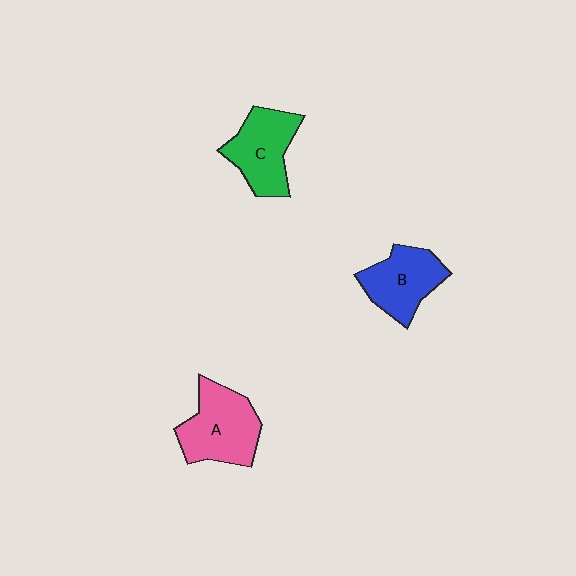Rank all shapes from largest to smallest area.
From largest to smallest: A (pink), C (green), B (blue).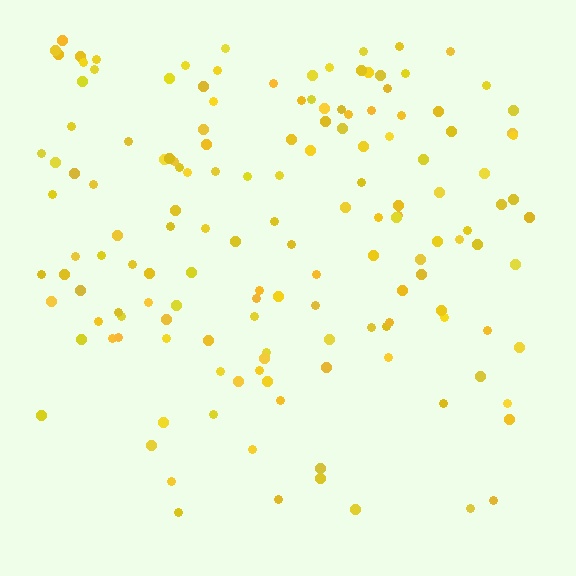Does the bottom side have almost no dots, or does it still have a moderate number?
Still a moderate number, just noticeably fewer than the top.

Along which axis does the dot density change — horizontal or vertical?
Vertical.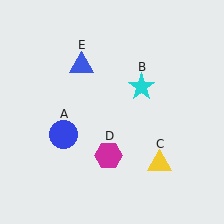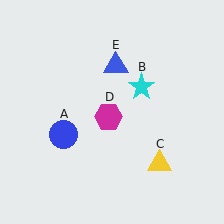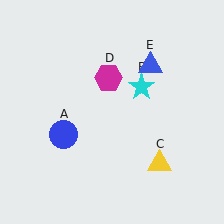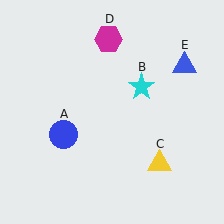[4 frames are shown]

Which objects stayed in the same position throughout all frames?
Blue circle (object A) and cyan star (object B) and yellow triangle (object C) remained stationary.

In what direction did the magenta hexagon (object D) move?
The magenta hexagon (object D) moved up.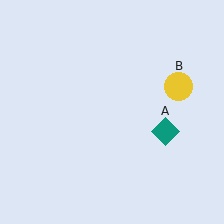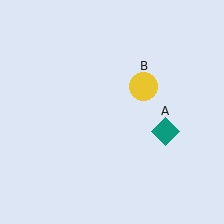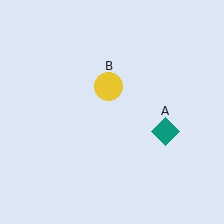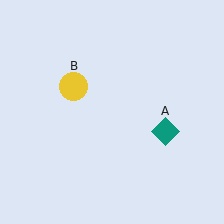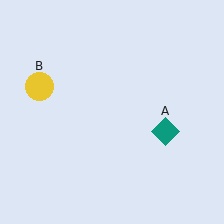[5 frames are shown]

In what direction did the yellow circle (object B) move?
The yellow circle (object B) moved left.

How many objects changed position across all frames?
1 object changed position: yellow circle (object B).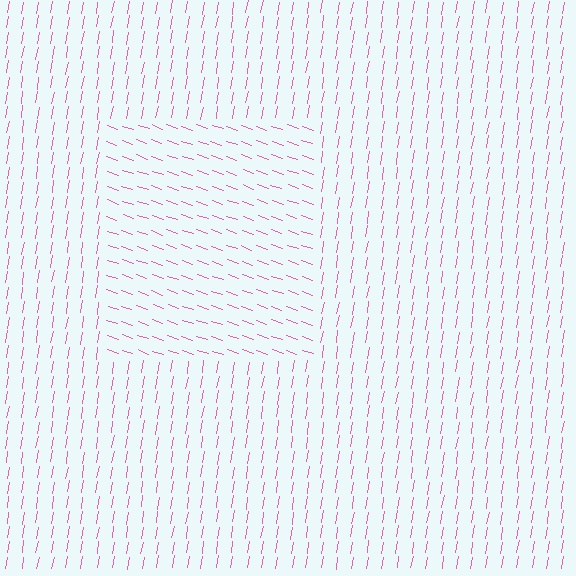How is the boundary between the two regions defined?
The boundary is defined purely by a change in line orientation (approximately 80 degrees difference). All lines are the same color and thickness.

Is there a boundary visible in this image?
Yes, there is a texture boundary formed by a change in line orientation.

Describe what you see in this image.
The image is filled with small pink line segments. A rectangle region in the image has lines oriented differently from the surrounding lines, creating a visible texture boundary.